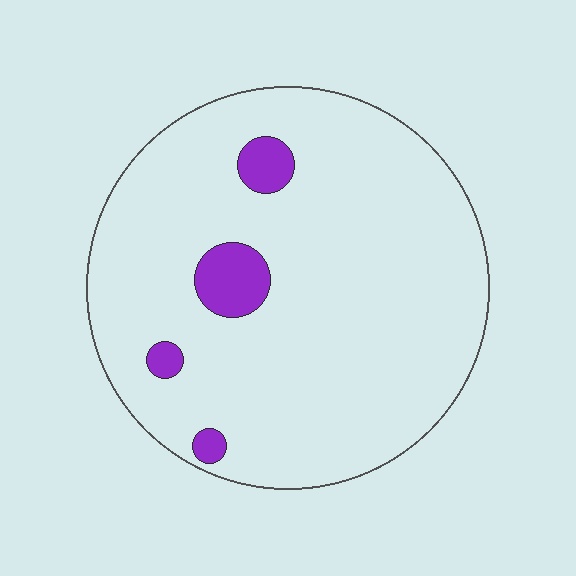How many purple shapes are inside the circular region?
4.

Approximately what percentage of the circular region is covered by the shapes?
Approximately 5%.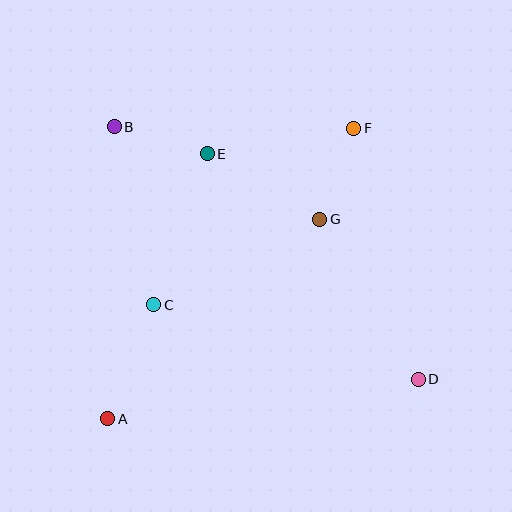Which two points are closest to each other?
Points B and E are closest to each other.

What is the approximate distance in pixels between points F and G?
The distance between F and G is approximately 97 pixels.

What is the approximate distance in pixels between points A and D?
The distance between A and D is approximately 313 pixels.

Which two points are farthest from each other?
Points B and D are farthest from each other.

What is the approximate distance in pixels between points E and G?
The distance between E and G is approximately 130 pixels.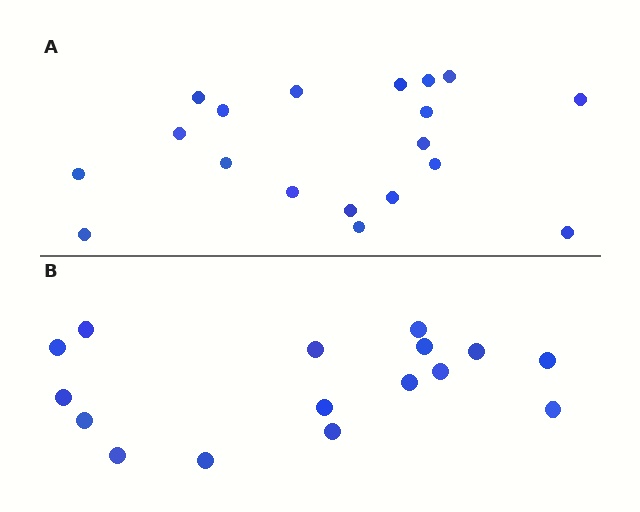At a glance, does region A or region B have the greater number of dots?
Region A (the top region) has more dots.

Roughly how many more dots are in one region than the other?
Region A has just a few more — roughly 2 or 3 more dots than region B.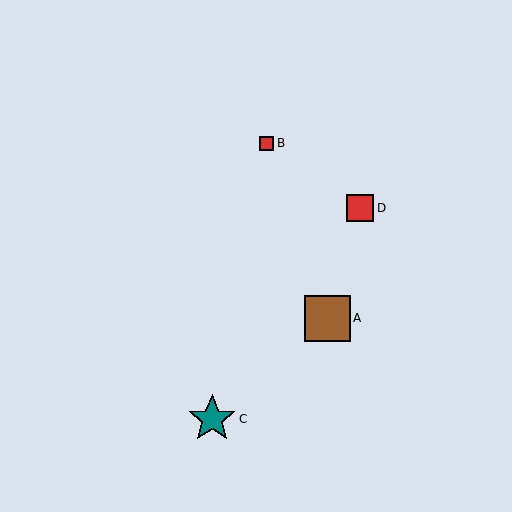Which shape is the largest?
The teal star (labeled C) is the largest.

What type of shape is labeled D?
Shape D is a red square.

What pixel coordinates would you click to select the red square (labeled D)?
Click at (360, 208) to select the red square D.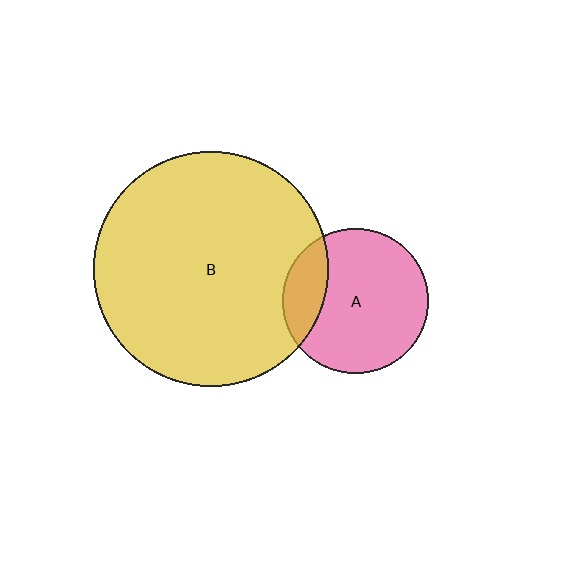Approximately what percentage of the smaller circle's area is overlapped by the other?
Approximately 20%.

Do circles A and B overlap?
Yes.